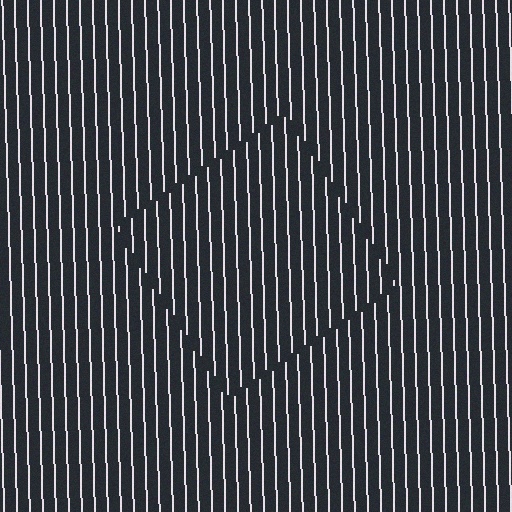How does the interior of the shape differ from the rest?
The interior of the shape contains the same grating, shifted by half a period — the contour is defined by the phase discontinuity where line-ends from the inner and outer gratings abut.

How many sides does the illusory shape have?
4 sides — the line-ends trace a square.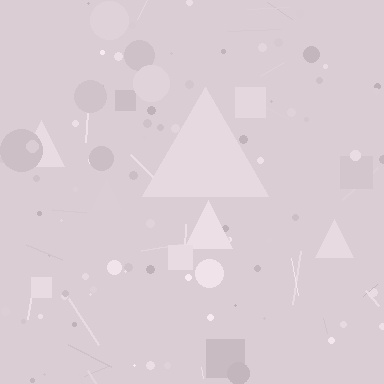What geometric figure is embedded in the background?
A triangle is embedded in the background.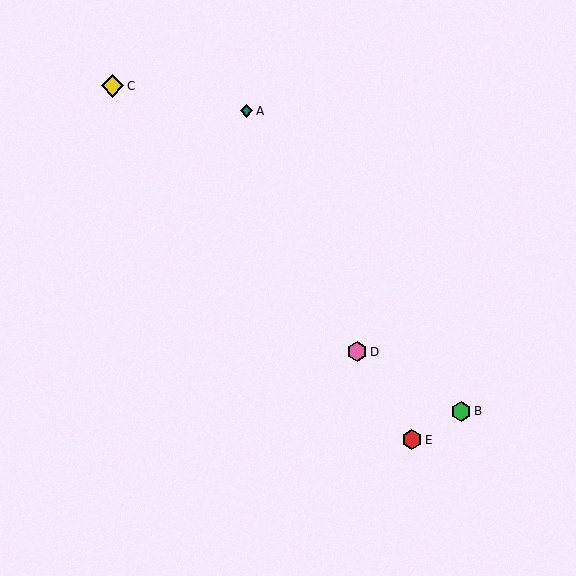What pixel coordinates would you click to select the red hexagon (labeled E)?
Click at (412, 440) to select the red hexagon E.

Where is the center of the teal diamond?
The center of the teal diamond is at (247, 111).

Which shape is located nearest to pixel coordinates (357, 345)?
The pink hexagon (labeled D) at (357, 352) is nearest to that location.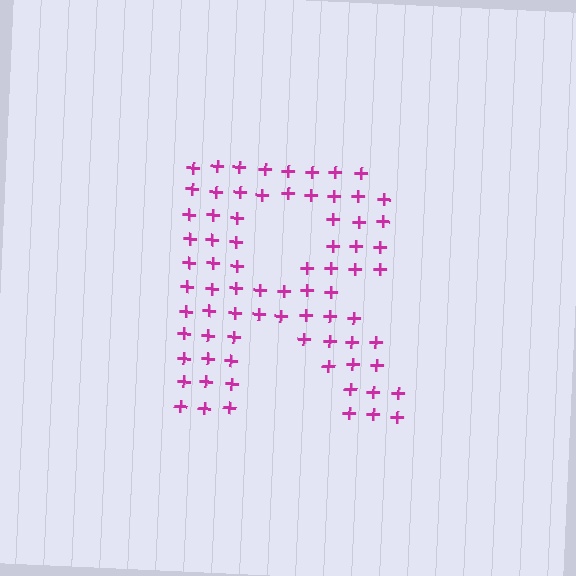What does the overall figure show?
The overall figure shows the letter R.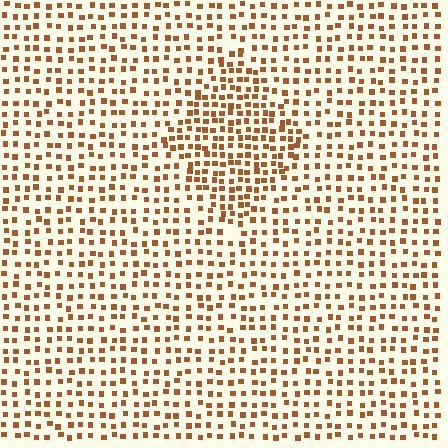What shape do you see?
I see a diamond.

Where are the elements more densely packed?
The elements are more densely packed inside the diamond boundary.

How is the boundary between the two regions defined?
The boundary is defined by a change in element density (approximately 1.6x ratio). All elements are the same color, size, and shape.